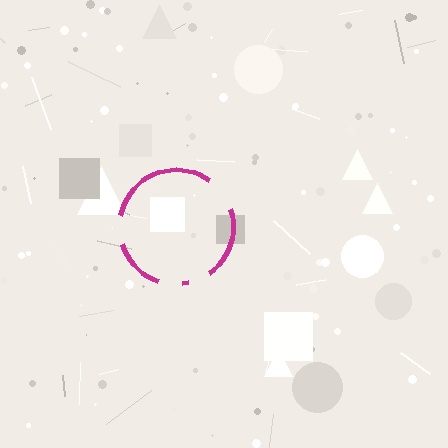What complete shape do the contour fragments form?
The contour fragments form a circle.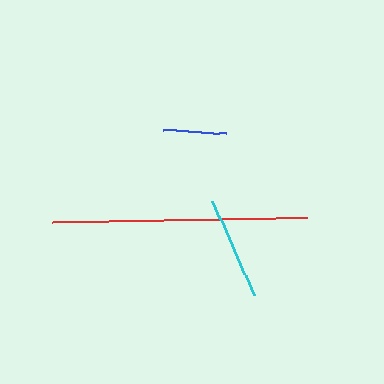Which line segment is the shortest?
The blue line is the shortest at approximately 64 pixels.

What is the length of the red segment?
The red segment is approximately 256 pixels long.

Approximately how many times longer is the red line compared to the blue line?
The red line is approximately 4.0 times the length of the blue line.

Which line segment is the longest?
The red line is the longest at approximately 256 pixels.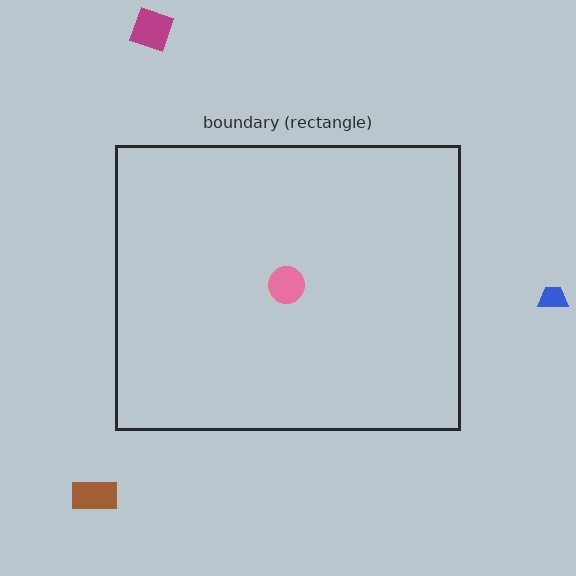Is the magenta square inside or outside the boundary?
Outside.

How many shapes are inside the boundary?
2 inside, 3 outside.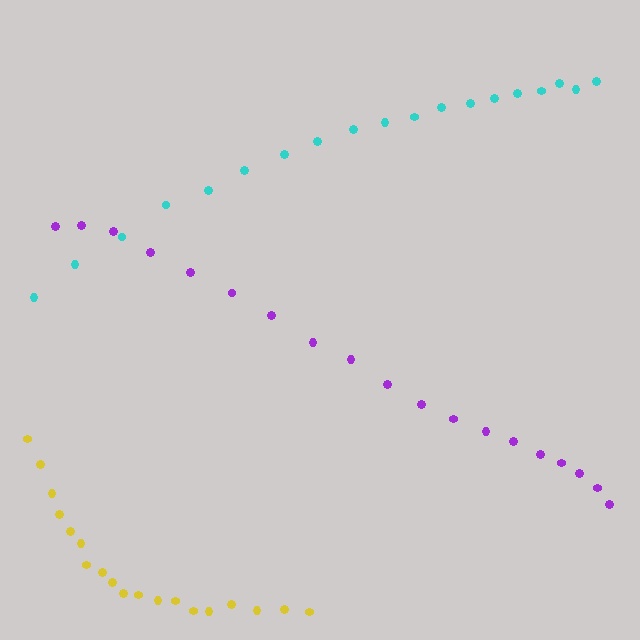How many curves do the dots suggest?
There are 3 distinct paths.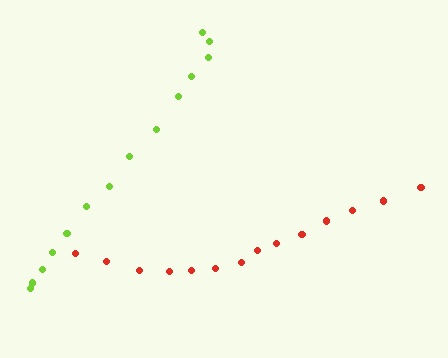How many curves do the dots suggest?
There are 2 distinct paths.